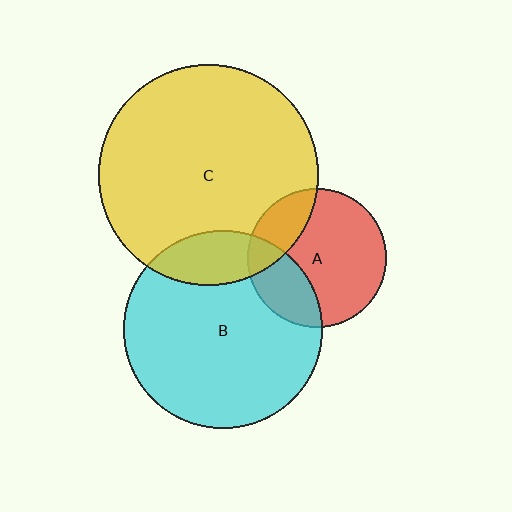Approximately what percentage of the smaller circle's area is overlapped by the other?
Approximately 15%.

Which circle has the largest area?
Circle C (yellow).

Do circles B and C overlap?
Yes.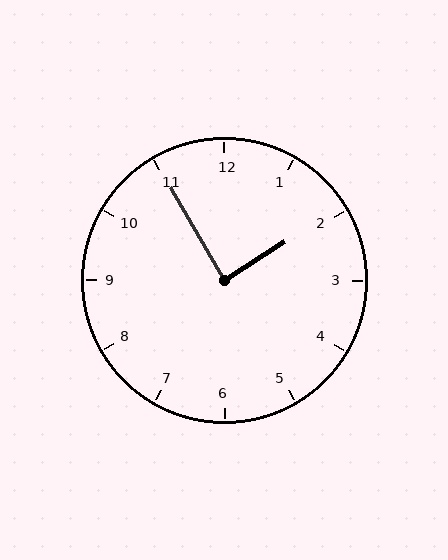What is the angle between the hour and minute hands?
Approximately 88 degrees.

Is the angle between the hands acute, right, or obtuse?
It is right.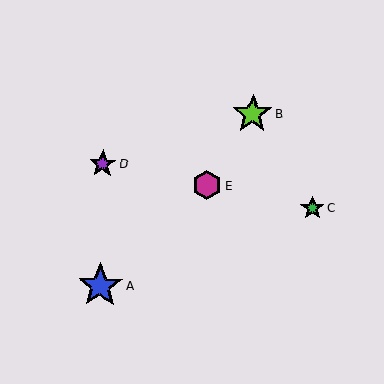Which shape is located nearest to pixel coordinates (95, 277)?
The blue star (labeled A) at (100, 286) is nearest to that location.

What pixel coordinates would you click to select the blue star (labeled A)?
Click at (100, 286) to select the blue star A.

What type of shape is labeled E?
Shape E is a magenta hexagon.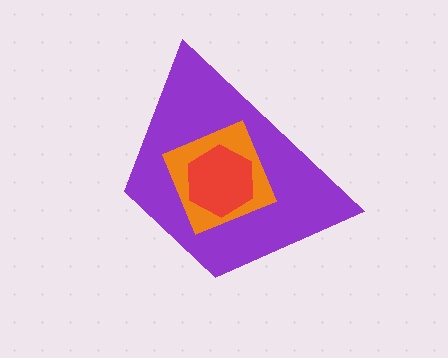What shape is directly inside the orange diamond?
The red hexagon.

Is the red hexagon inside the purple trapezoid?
Yes.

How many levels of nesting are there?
3.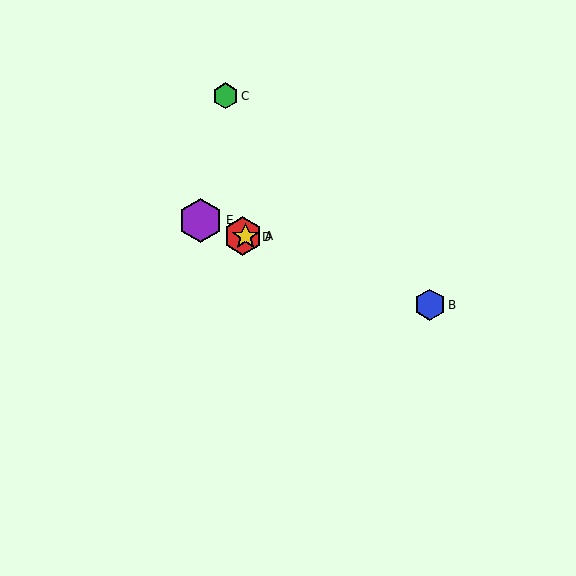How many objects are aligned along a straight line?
4 objects (A, B, D, E) are aligned along a straight line.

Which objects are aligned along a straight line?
Objects A, B, D, E are aligned along a straight line.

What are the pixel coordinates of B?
Object B is at (430, 305).